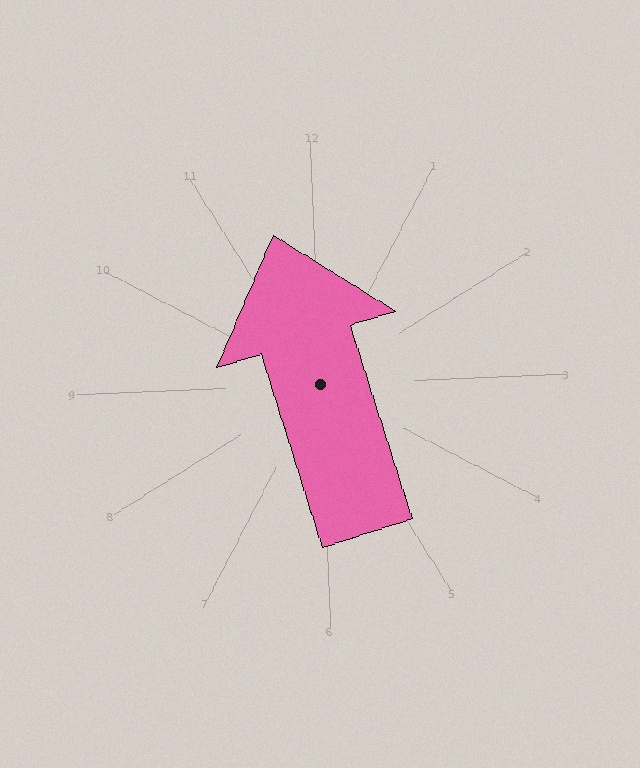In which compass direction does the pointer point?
North.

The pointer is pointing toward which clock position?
Roughly 11 o'clock.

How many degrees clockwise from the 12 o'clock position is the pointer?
Approximately 345 degrees.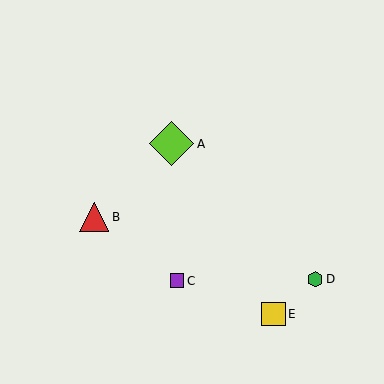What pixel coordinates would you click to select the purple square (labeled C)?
Click at (177, 281) to select the purple square C.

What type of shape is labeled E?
Shape E is a yellow square.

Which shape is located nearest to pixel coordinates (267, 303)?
The yellow square (labeled E) at (274, 314) is nearest to that location.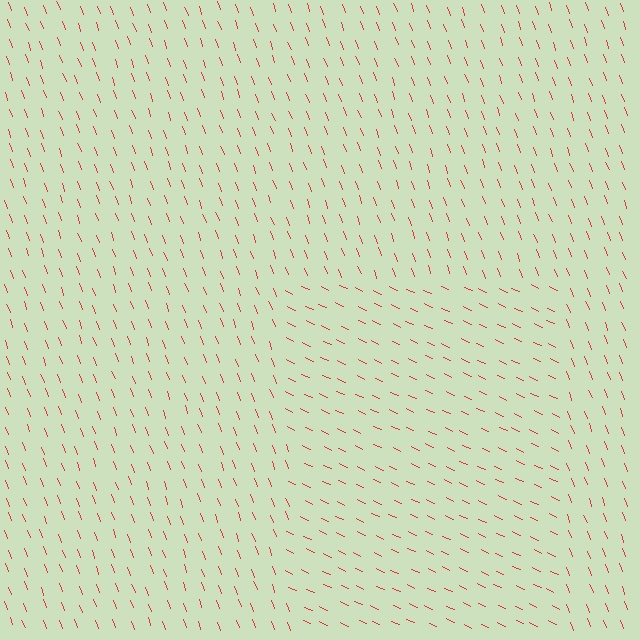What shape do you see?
I see a rectangle.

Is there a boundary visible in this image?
Yes, there is a texture boundary formed by a change in line orientation.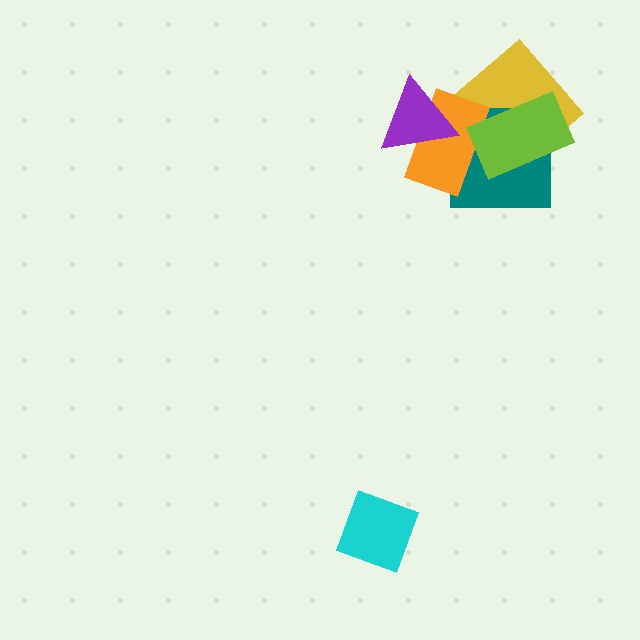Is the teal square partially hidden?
Yes, it is partially covered by another shape.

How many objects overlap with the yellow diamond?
3 objects overlap with the yellow diamond.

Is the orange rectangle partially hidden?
Yes, it is partially covered by another shape.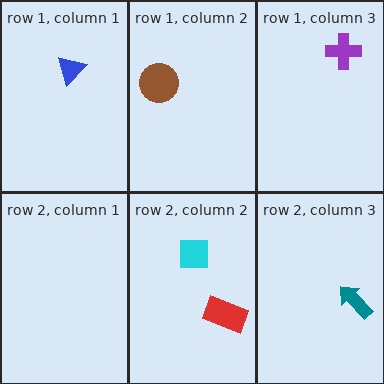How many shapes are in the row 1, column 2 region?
1.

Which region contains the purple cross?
The row 1, column 3 region.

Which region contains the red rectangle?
The row 2, column 2 region.